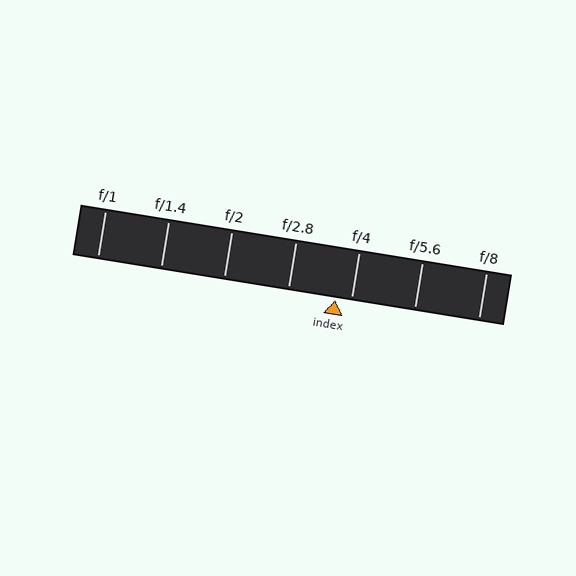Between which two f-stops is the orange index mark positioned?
The index mark is between f/2.8 and f/4.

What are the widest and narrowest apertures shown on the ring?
The widest aperture shown is f/1 and the narrowest is f/8.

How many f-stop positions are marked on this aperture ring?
There are 7 f-stop positions marked.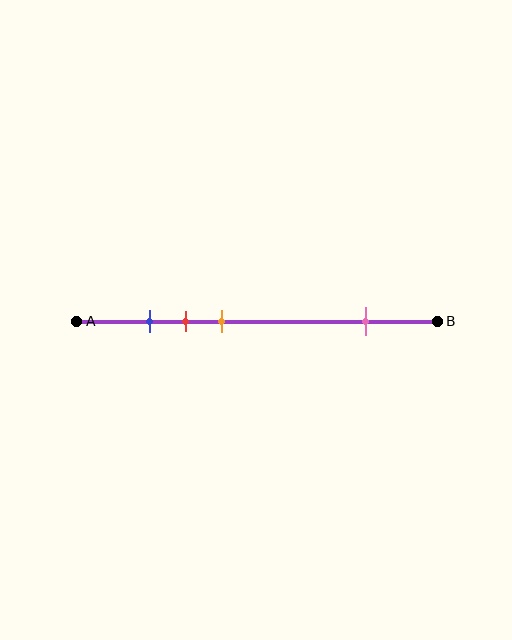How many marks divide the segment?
There are 4 marks dividing the segment.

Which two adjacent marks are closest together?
The blue and red marks are the closest adjacent pair.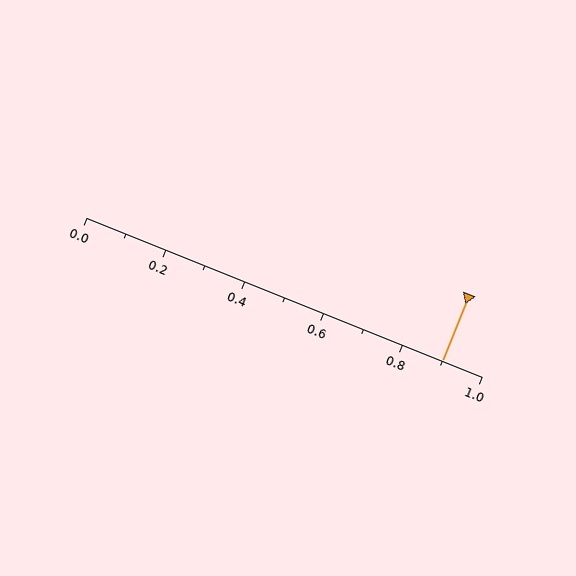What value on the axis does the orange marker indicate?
The marker indicates approximately 0.9.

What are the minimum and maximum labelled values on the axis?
The axis runs from 0.0 to 1.0.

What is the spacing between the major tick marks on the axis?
The major ticks are spaced 0.2 apart.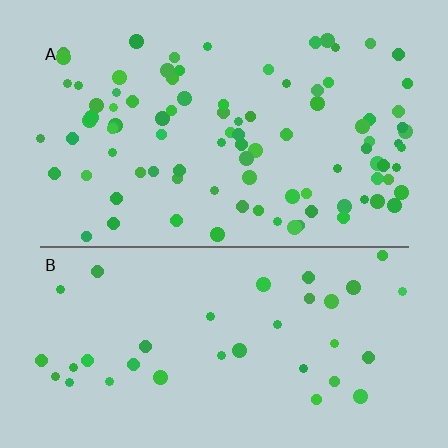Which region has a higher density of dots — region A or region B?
A (the top).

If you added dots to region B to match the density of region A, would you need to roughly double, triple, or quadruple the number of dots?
Approximately triple.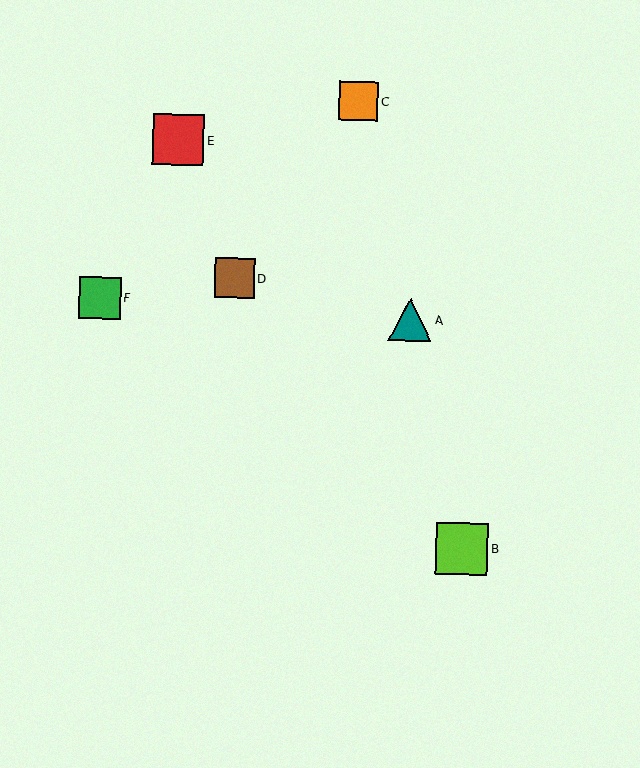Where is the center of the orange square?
The center of the orange square is at (358, 101).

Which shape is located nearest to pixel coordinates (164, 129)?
The red square (labeled E) at (178, 140) is nearest to that location.